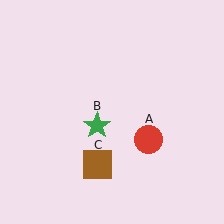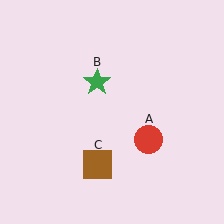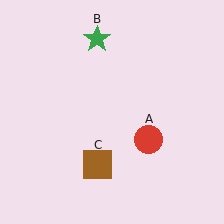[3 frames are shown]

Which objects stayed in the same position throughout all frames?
Red circle (object A) and brown square (object C) remained stationary.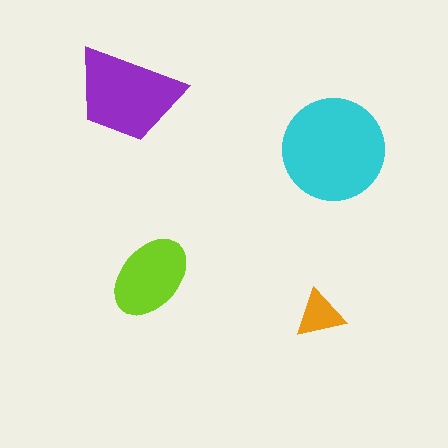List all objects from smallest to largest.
The orange triangle, the lime ellipse, the purple trapezoid, the cyan circle.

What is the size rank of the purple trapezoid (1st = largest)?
2nd.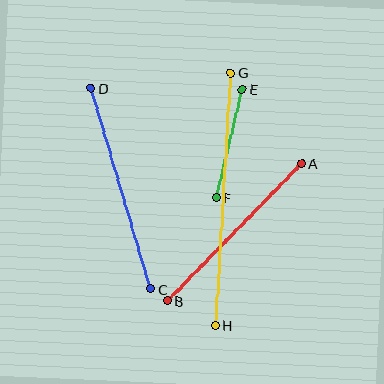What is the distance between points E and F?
The distance is approximately 111 pixels.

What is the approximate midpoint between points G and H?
The midpoint is at approximately (223, 199) pixels.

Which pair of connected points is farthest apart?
Points G and H are farthest apart.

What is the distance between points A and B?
The distance is approximately 192 pixels.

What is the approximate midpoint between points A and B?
The midpoint is at approximately (234, 232) pixels.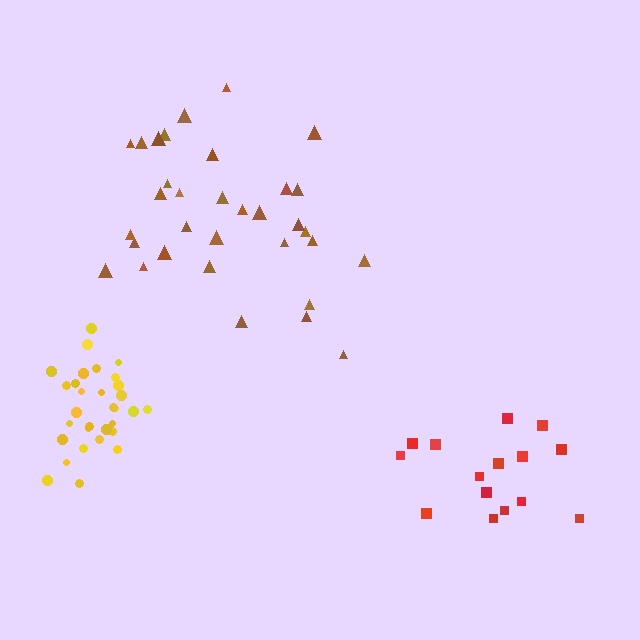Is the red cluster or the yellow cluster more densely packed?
Yellow.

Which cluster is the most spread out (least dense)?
Red.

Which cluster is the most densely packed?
Yellow.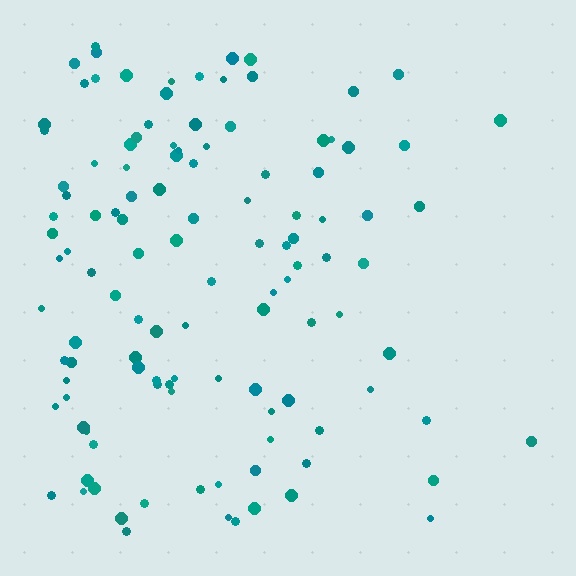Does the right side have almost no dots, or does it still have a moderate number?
Still a moderate number, just noticeably fewer than the left.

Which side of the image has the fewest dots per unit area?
The right.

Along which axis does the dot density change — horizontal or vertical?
Horizontal.